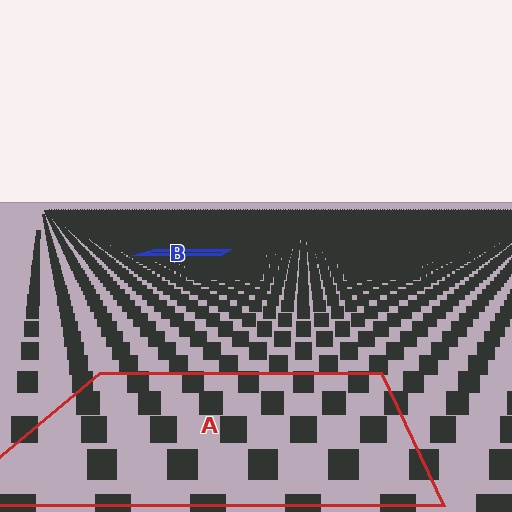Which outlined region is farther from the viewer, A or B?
Region B is farther from the viewer — the texture elements inside it appear smaller and more densely packed.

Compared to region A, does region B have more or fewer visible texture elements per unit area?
Region B has more texture elements per unit area — they are packed more densely because it is farther away.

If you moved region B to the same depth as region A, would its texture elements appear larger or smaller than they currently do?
They would appear larger. At a closer depth, the same texture elements are projected at a bigger on-screen size.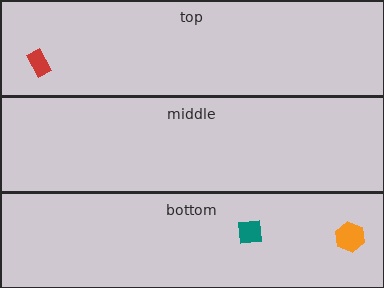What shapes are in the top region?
The red rectangle.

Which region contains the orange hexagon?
The bottom region.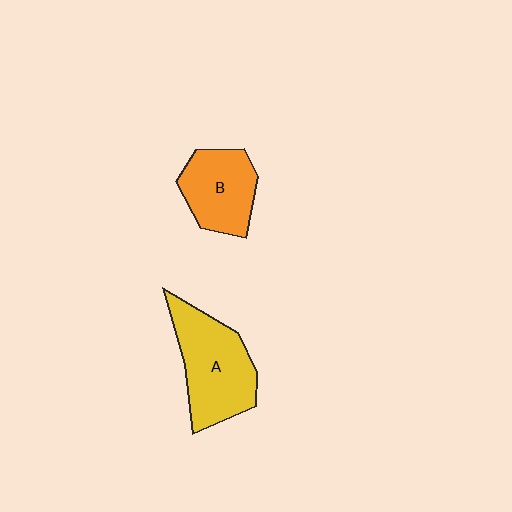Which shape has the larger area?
Shape A (yellow).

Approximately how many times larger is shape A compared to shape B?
Approximately 1.4 times.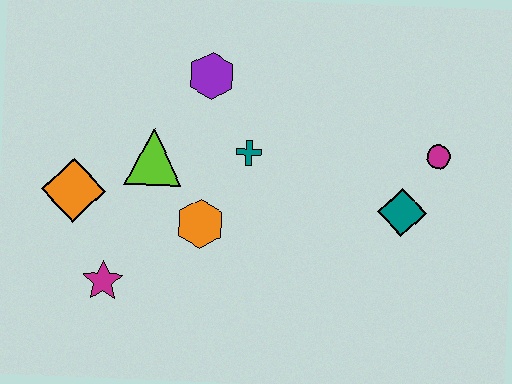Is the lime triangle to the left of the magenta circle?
Yes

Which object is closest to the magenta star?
The orange diamond is closest to the magenta star.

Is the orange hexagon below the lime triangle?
Yes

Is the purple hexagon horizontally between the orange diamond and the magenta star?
No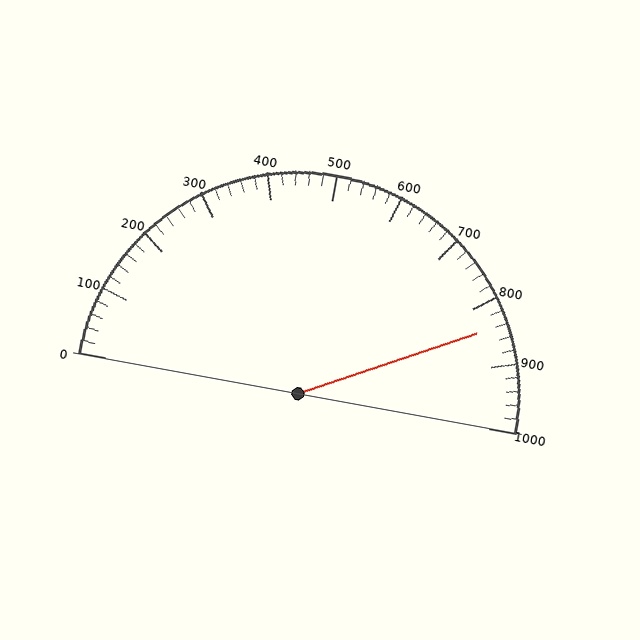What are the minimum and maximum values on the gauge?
The gauge ranges from 0 to 1000.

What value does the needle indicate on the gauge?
The needle indicates approximately 840.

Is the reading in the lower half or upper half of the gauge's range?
The reading is in the upper half of the range (0 to 1000).